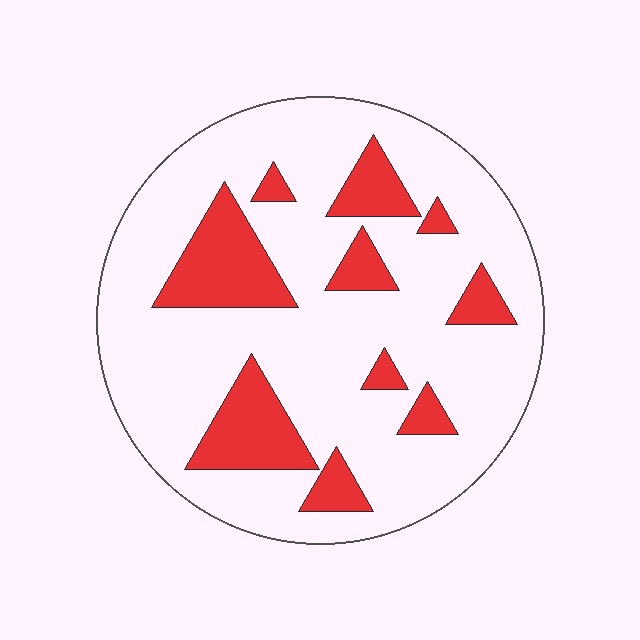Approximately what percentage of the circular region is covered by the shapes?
Approximately 20%.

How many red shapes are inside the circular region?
10.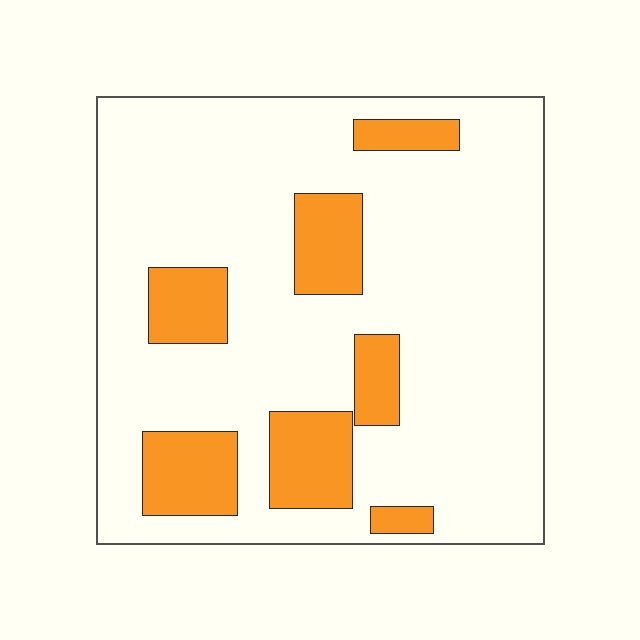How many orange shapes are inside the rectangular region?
7.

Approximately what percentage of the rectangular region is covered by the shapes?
Approximately 20%.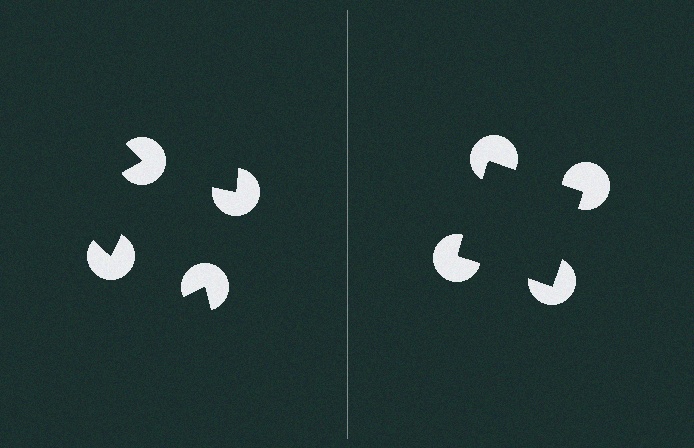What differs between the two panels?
The pac-man discs are positioned identically on both sides; only the wedge orientations differ. On the right they align to a square; on the left they are misaligned.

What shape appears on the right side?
An illusory square.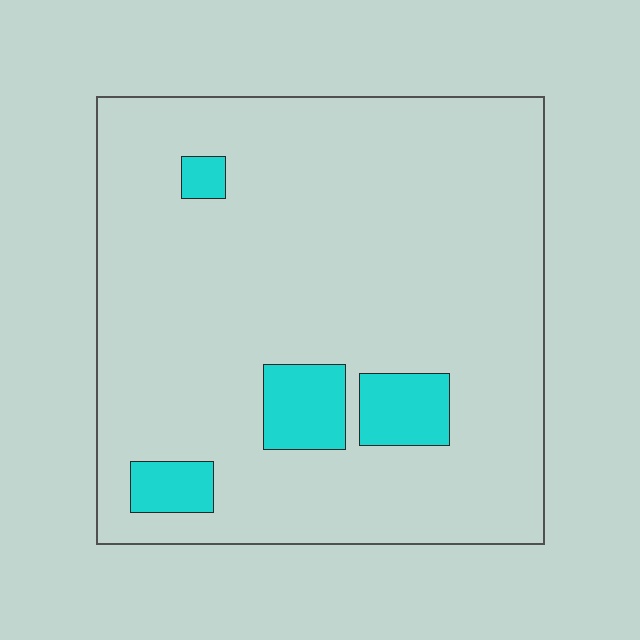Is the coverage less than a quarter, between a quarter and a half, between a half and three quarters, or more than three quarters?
Less than a quarter.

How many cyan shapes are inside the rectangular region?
4.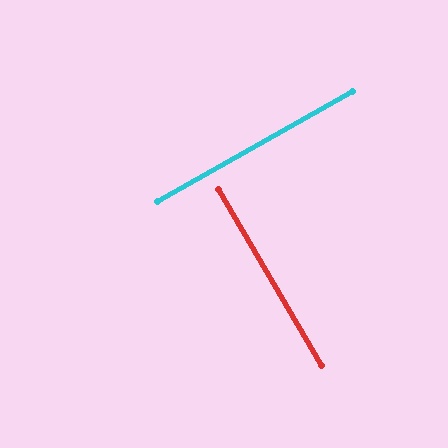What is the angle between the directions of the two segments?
Approximately 89 degrees.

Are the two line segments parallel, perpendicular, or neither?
Perpendicular — they meet at approximately 89°.